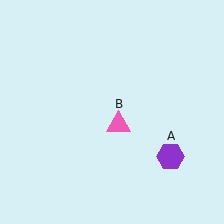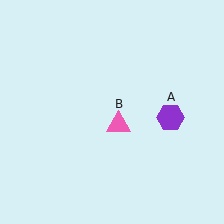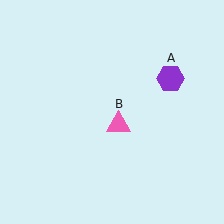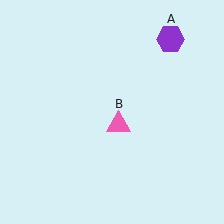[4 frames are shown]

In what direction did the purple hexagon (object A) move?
The purple hexagon (object A) moved up.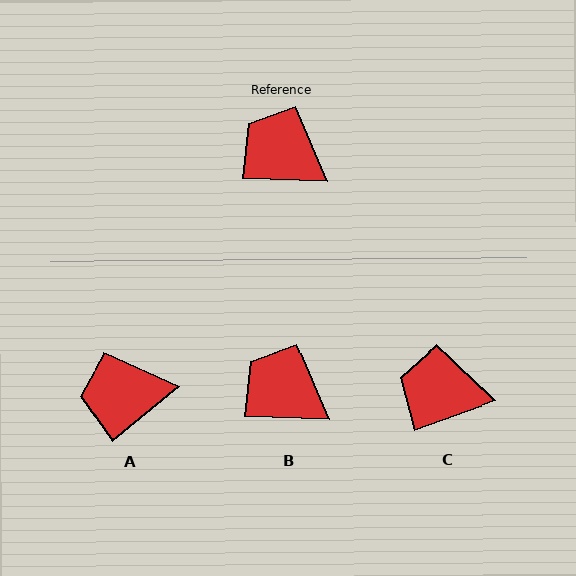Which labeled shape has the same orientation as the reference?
B.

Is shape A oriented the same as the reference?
No, it is off by about 42 degrees.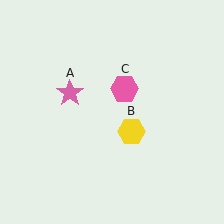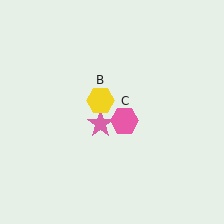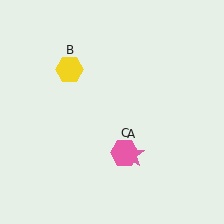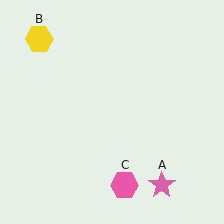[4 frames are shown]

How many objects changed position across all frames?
3 objects changed position: pink star (object A), yellow hexagon (object B), pink hexagon (object C).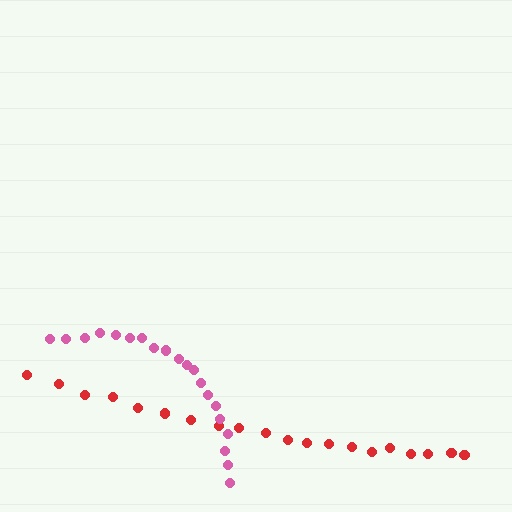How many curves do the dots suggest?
There are 2 distinct paths.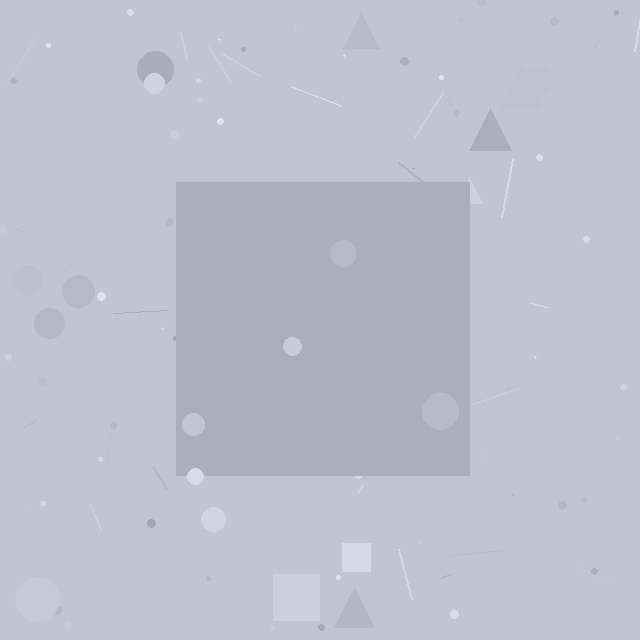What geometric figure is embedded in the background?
A square is embedded in the background.